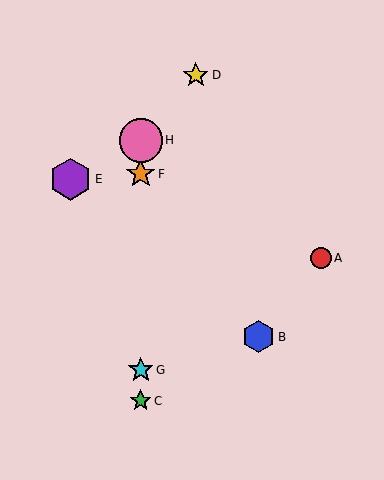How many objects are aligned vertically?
4 objects (C, F, G, H) are aligned vertically.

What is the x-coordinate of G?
Object G is at x≈141.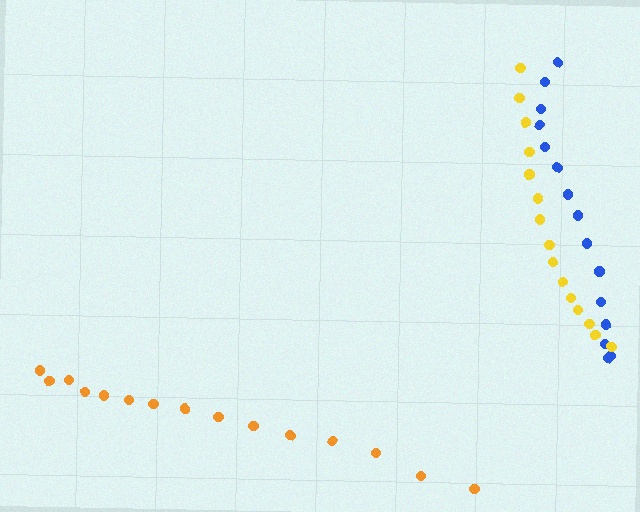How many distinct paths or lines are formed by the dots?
There are 3 distinct paths.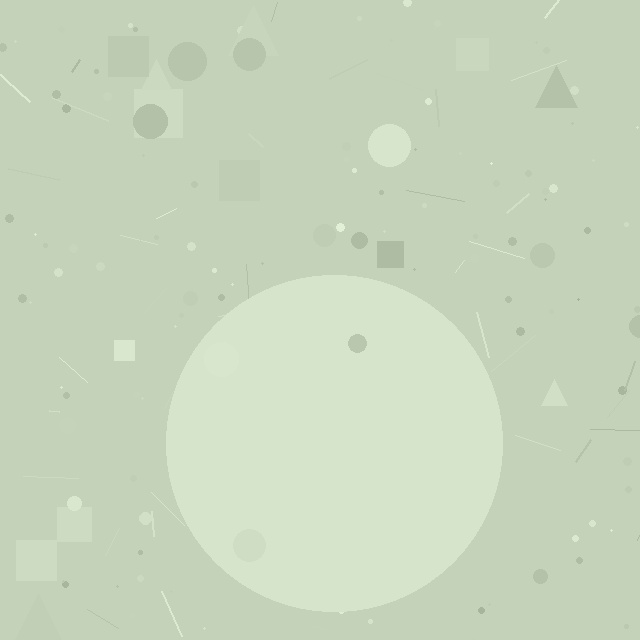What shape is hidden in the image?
A circle is hidden in the image.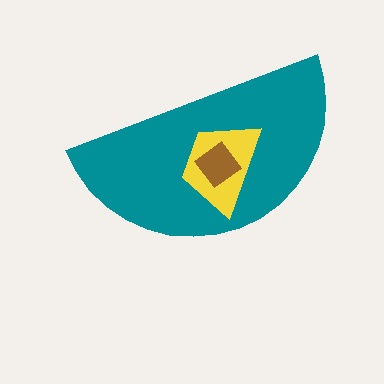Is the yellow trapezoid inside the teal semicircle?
Yes.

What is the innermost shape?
The brown diamond.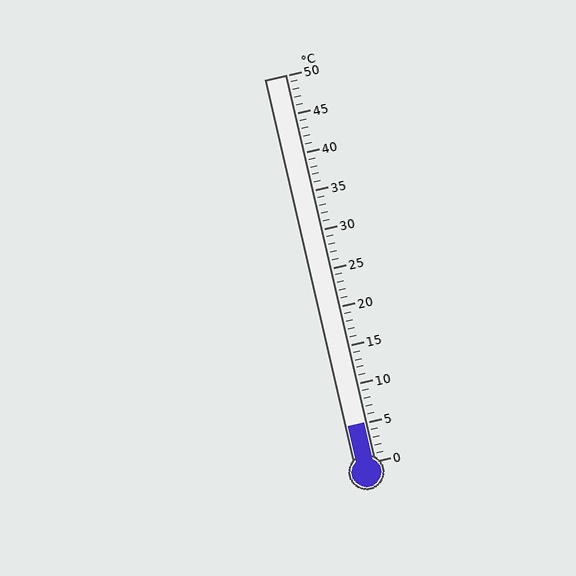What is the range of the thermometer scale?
The thermometer scale ranges from 0°C to 50°C.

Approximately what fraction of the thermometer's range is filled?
The thermometer is filled to approximately 10% of its range.